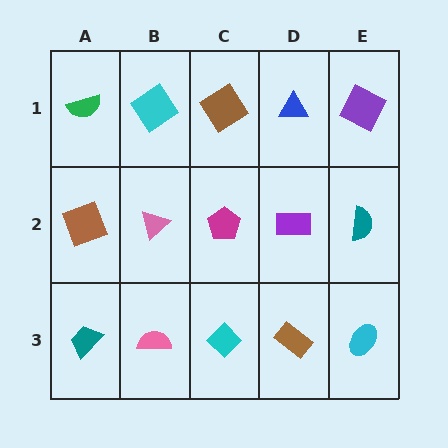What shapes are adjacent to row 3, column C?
A magenta pentagon (row 2, column C), a pink semicircle (row 3, column B), a brown rectangle (row 3, column D).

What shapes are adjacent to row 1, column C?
A magenta pentagon (row 2, column C), a cyan diamond (row 1, column B), a blue triangle (row 1, column D).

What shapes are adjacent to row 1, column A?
A brown square (row 2, column A), a cyan diamond (row 1, column B).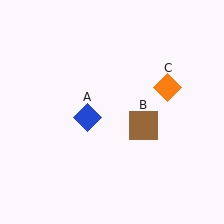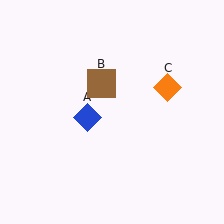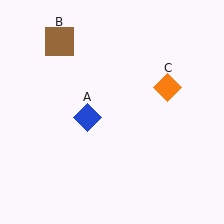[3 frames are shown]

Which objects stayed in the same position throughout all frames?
Blue diamond (object A) and orange diamond (object C) remained stationary.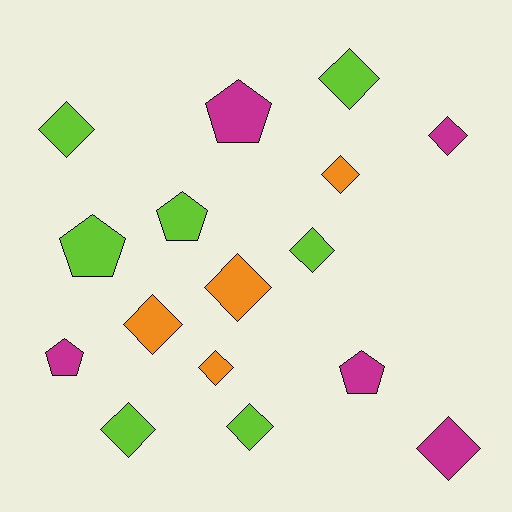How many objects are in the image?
There are 16 objects.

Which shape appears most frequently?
Diamond, with 11 objects.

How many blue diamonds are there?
There are no blue diamonds.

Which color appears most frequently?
Lime, with 7 objects.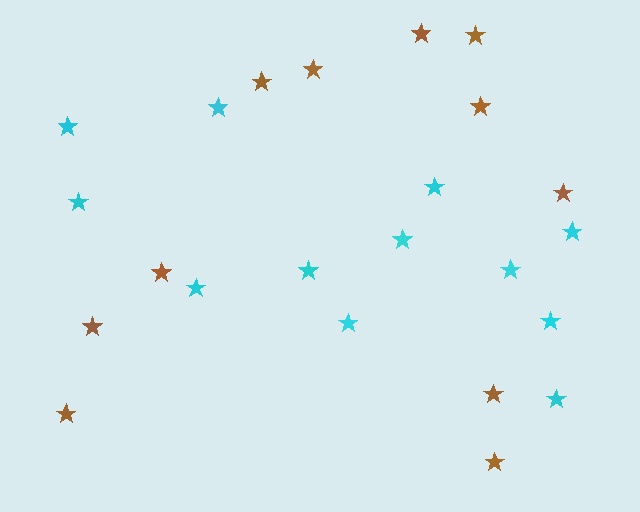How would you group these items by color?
There are 2 groups: one group of brown stars (11) and one group of cyan stars (12).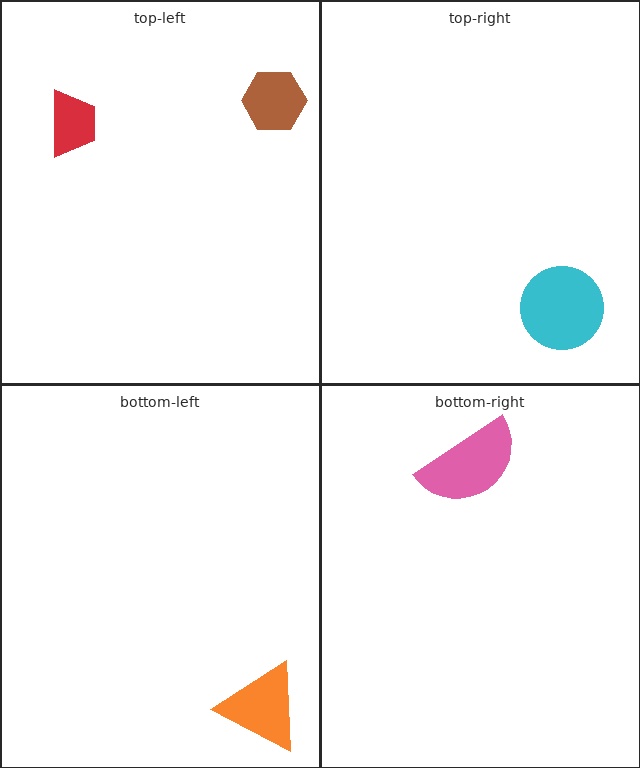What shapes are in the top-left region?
The red trapezoid, the brown hexagon.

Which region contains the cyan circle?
The top-right region.